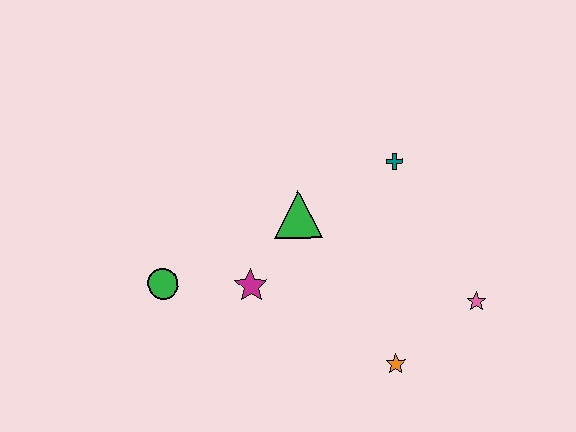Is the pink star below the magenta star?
Yes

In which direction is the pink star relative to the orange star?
The pink star is to the right of the orange star.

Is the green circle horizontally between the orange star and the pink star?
No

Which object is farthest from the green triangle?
The pink star is farthest from the green triangle.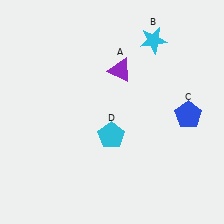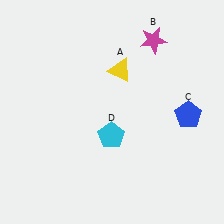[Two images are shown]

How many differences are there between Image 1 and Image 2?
There are 2 differences between the two images.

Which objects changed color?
A changed from purple to yellow. B changed from cyan to magenta.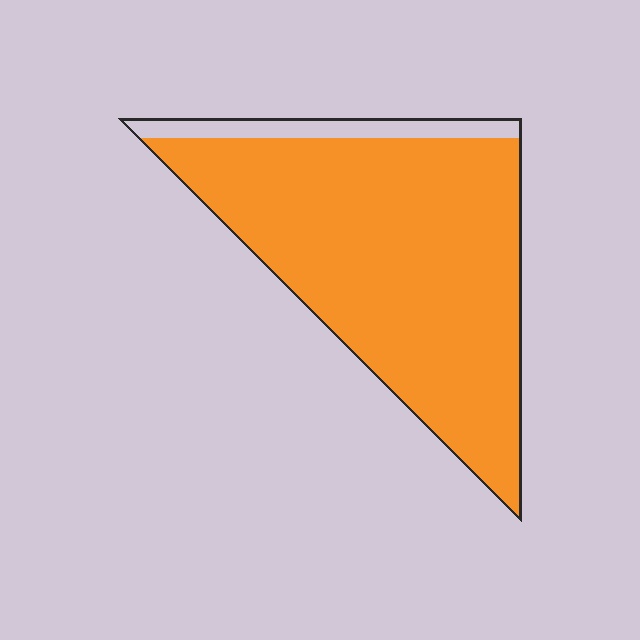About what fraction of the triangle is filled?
About nine tenths (9/10).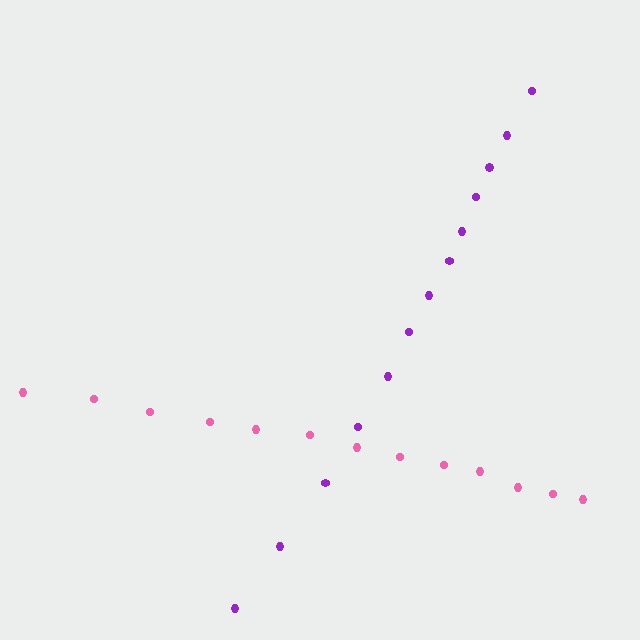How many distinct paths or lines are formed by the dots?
There are 2 distinct paths.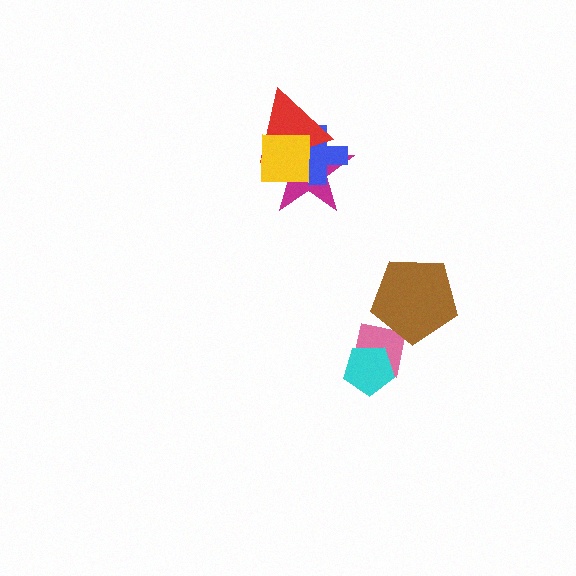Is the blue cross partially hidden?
Yes, it is partially covered by another shape.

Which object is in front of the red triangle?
The yellow square is in front of the red triangle.